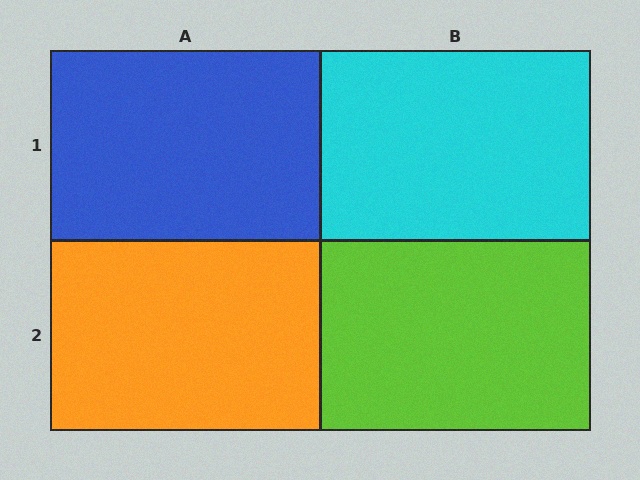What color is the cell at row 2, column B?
Lime.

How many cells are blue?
1 cell is blue.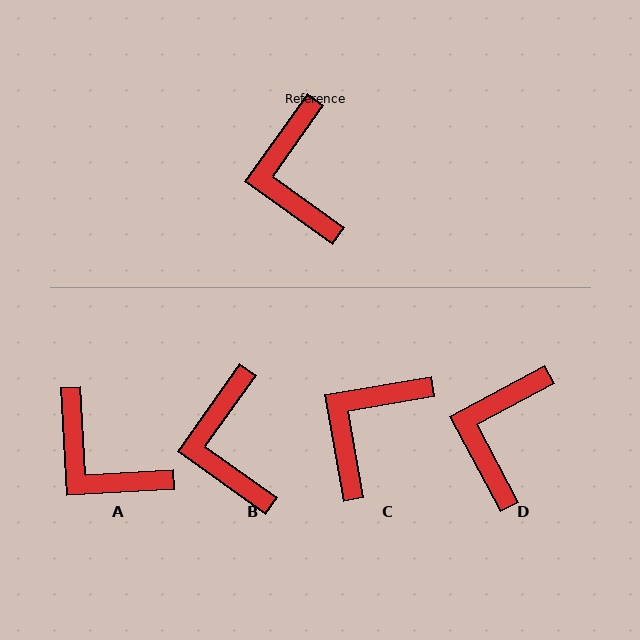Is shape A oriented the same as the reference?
No, it is off by about 39 degrees.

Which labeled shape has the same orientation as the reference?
B.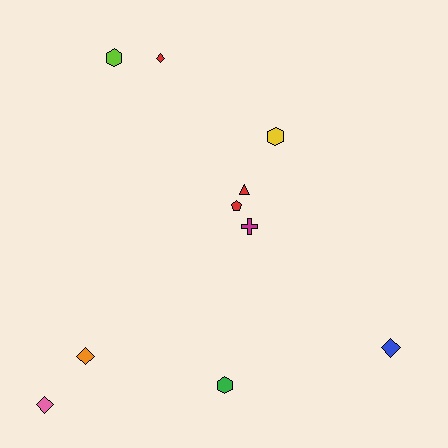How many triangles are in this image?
There is 1 triangle.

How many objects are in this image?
There are 10 objects.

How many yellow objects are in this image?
There is 1 yellow object.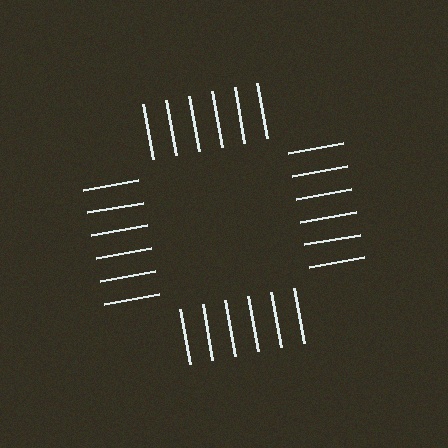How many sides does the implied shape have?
4 sides — the line-ends trace a square.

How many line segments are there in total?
24 — 6 along each of the 4 edges.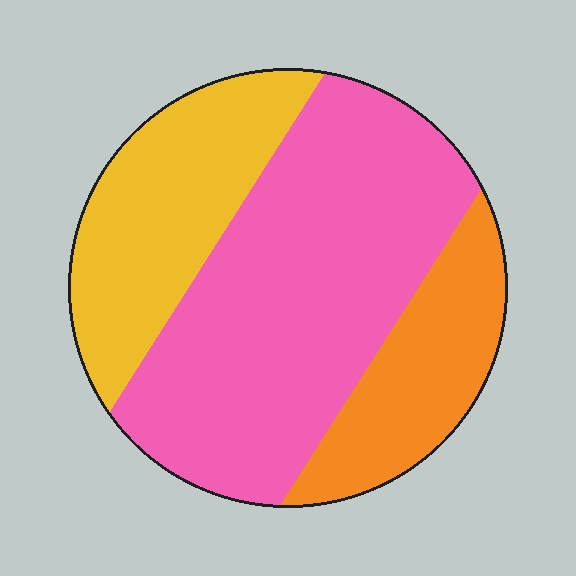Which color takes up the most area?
Pink, at roughly 55%.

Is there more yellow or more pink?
Pink.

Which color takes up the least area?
Orange, at roughly 20%.